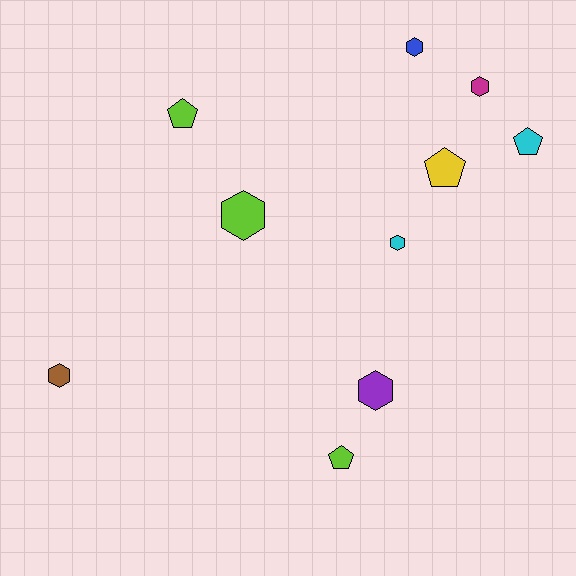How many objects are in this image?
There are 10 objects.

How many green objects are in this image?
There are no green objects.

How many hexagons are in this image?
There are 6 hexagons.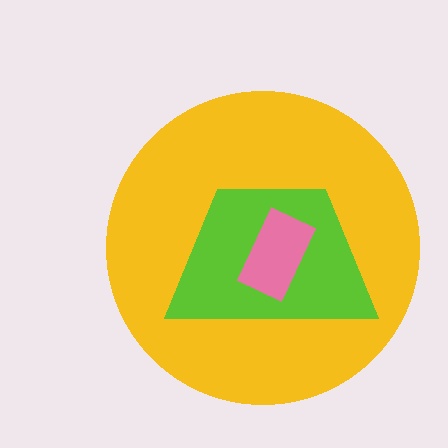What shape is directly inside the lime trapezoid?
The pink rectangle.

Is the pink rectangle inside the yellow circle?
Yes.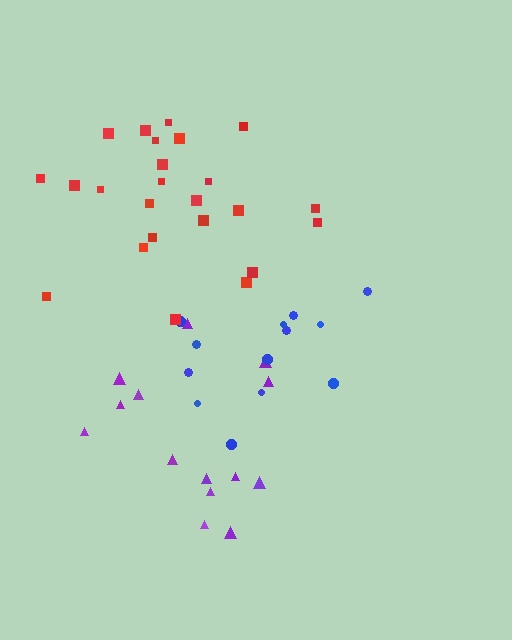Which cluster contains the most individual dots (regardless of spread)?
Red (24).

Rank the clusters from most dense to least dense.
blue, red, purple.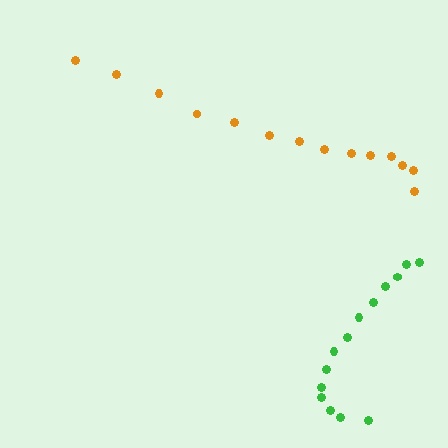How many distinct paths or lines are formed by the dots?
There are 2 distinct paths.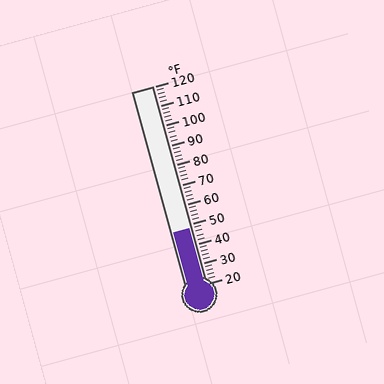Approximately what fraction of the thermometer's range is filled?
The thermometer is filled to approximately 30% of its range.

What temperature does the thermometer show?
The thermometer shows approximately 48°F.